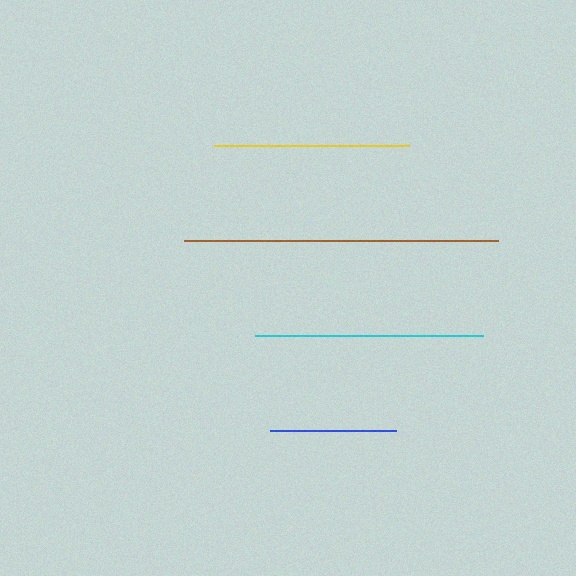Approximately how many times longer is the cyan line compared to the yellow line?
The cyan line is approximately 1.2 times the length of the yellow line.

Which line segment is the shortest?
The blue line is the shortest at approximately 126 pixels.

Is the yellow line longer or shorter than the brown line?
The brown line is longer than the yellow line.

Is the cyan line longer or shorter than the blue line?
The cyan line is longer than the blue line.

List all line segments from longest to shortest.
From longest to shortest: brown, cyan, yellow, blue.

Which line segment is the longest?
The brown line is the longest at approximately 314 pixels.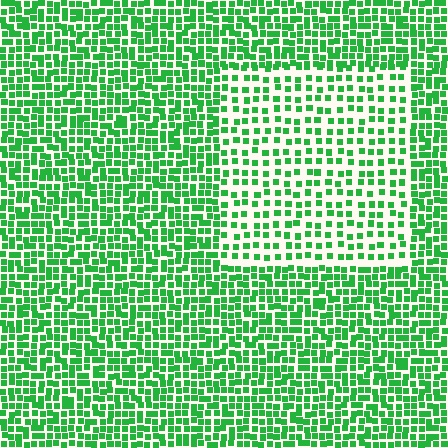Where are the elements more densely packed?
The elements are more densely packed outside the rectangle boundary.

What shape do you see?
I see a rectangle.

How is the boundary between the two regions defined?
The boundary is defined by a change in element density (approximately 1.9x ratio). All elements are the same color, size, and shape.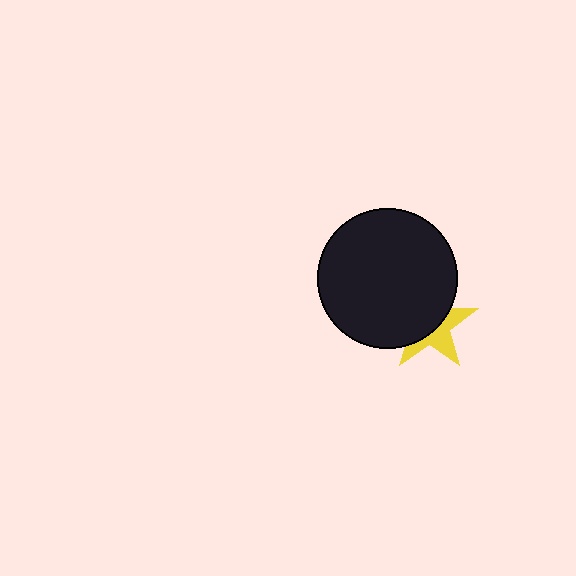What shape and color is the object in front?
The object in front is a black circle.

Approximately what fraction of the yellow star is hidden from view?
Roughly 57% of the yellow star is hidden behind the black circle.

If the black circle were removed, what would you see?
You would see the complete yellow star.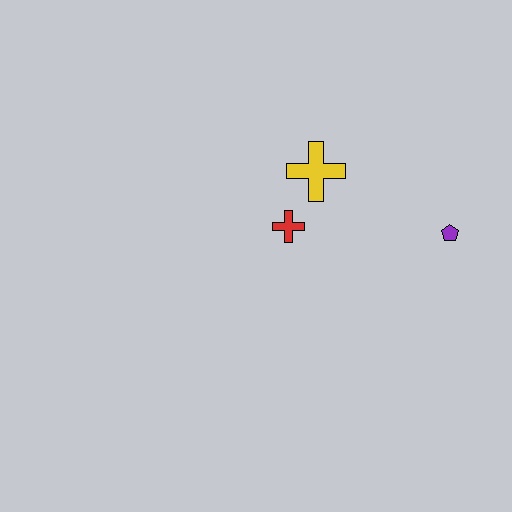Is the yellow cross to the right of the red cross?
Yes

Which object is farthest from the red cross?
The purple pentagon is farthest from the red cross.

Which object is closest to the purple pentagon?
The yellow cross is closest to the purple pentagon.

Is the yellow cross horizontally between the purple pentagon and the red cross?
Yes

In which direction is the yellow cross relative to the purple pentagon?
The yellow cross is to the left of the purple pentagon.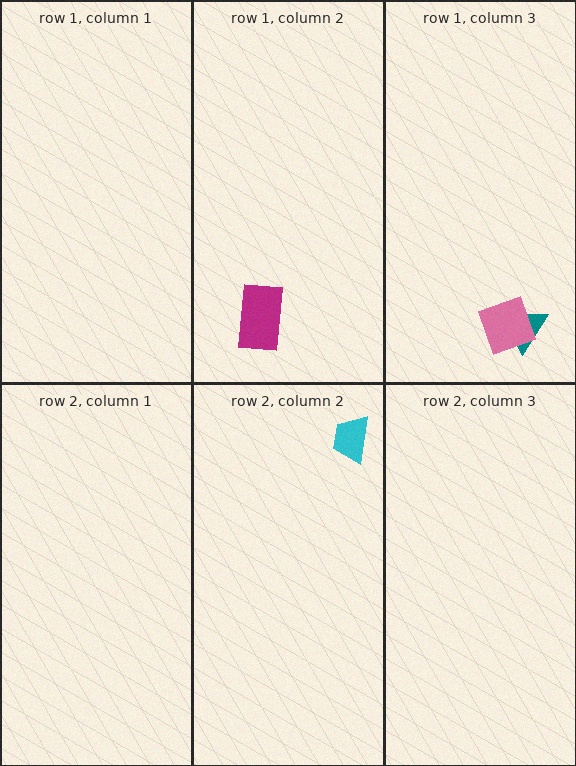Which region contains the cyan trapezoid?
The row 2, column 2 region.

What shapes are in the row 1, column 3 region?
The teal triangle, the pink square.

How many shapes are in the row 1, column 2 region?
1.